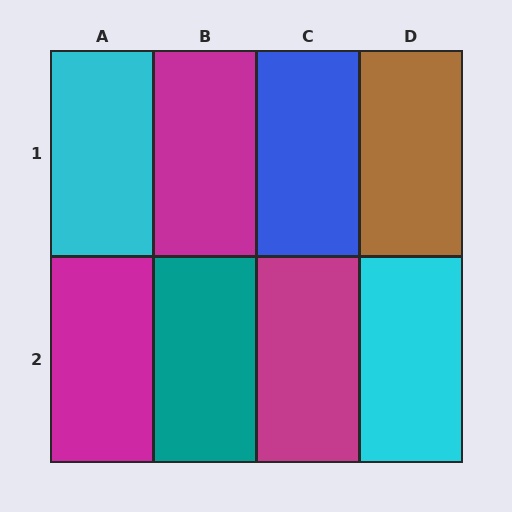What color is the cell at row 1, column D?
Brown.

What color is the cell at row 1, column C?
Blue.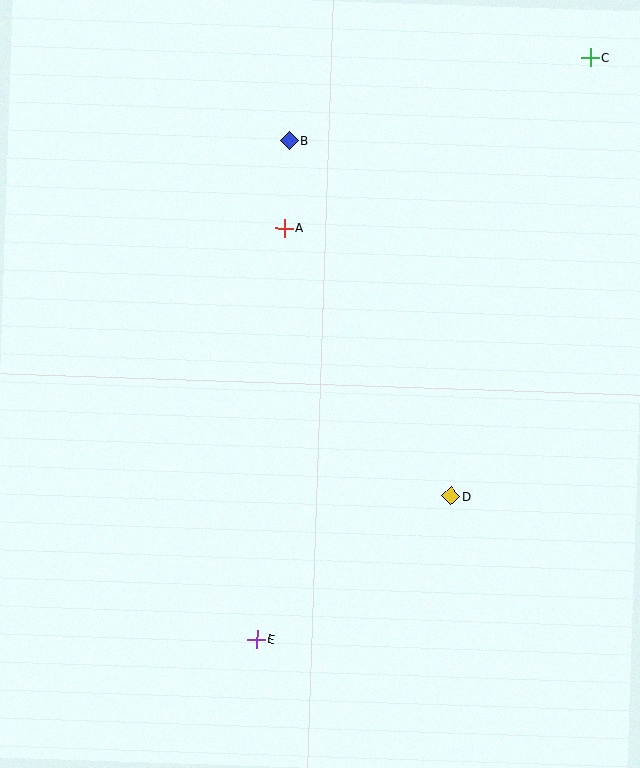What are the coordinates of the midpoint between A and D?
The midpoint between A and D is at (368, 362).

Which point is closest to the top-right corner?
Point C is closest to the top-right corner.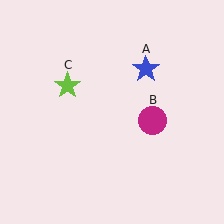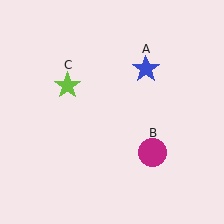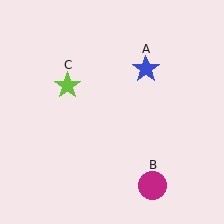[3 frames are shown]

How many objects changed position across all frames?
1 object changed position: magenta circle (object B).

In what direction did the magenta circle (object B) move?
The magenta circle (object B) moved down.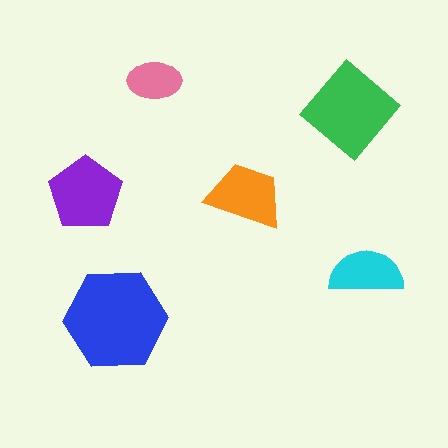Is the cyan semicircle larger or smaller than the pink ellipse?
Larger.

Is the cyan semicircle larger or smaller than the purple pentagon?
Smaller.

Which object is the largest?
The blue hexagon.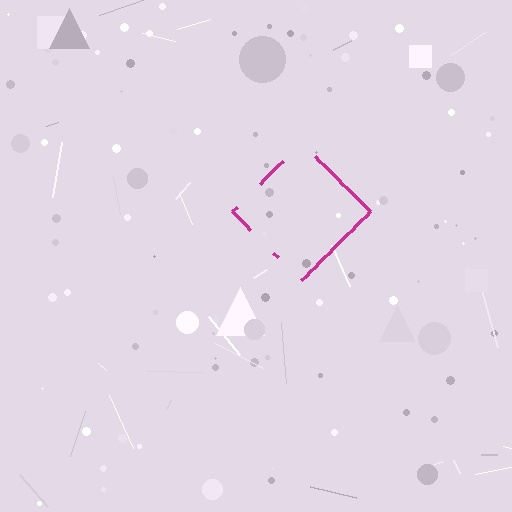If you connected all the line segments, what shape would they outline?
They would outline a diamond.